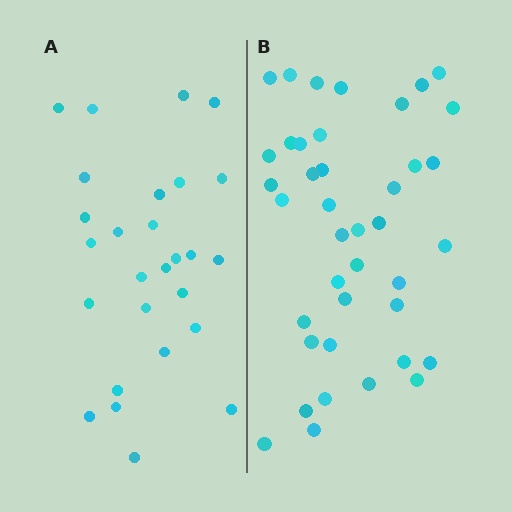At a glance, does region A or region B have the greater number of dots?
Region B (the right region) has more dots.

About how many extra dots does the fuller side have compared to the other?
Region B has approximately 15 more dots than region A.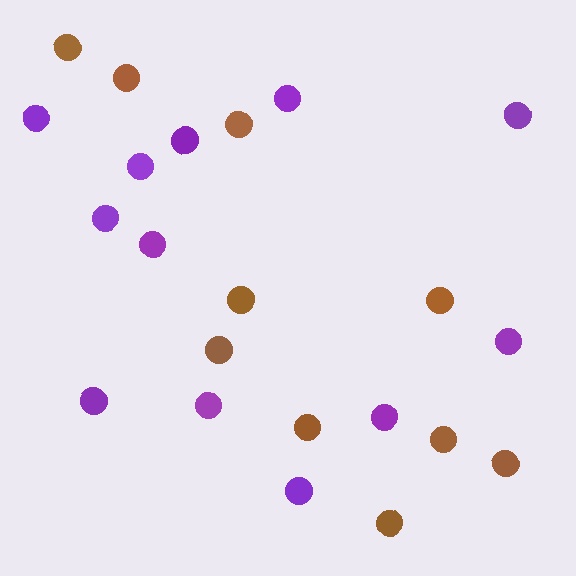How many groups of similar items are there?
There are 2 groups: one group of brown circles (10) and one group of purple circles (12).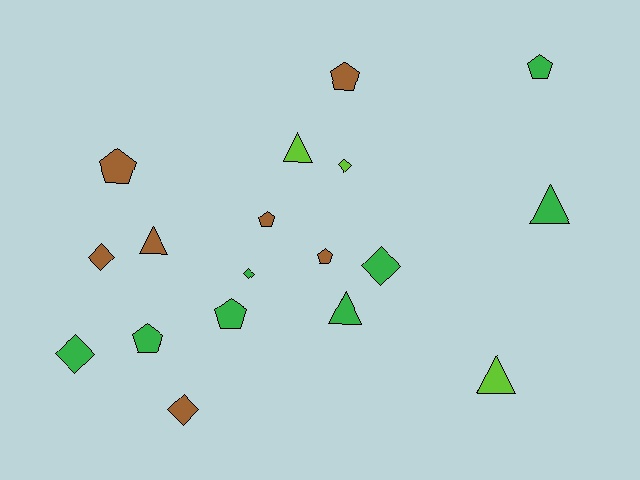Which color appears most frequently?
Green, with 8 objects.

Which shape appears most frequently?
Pentagon, with 7 objects.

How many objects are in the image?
There are 18 objects.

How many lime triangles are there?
There are 2 lime triangles.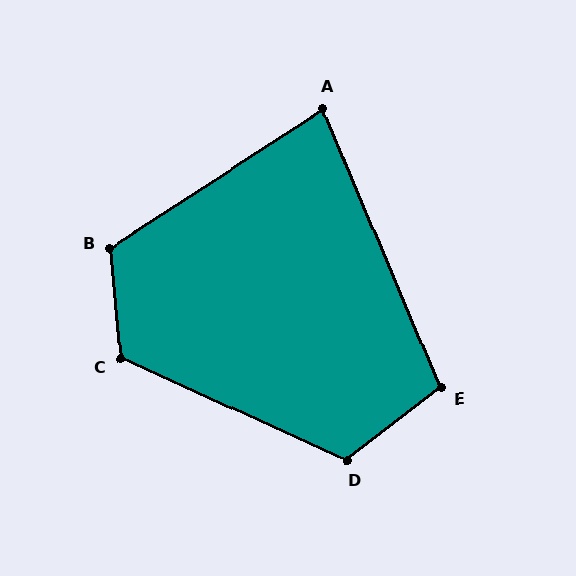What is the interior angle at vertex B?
Approximately 118 degrees (obtuse).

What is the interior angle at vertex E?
Approximately 105 degrees (obtuse).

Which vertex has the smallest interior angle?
A, at approximately 80 degrees.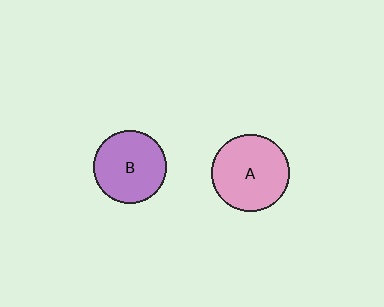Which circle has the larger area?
Circle A (pink).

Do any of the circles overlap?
No, none of the circles overlap.